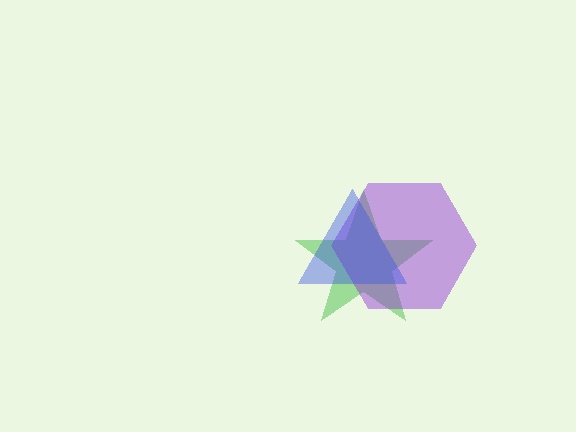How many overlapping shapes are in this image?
There are 3 overlapping shapes in the image.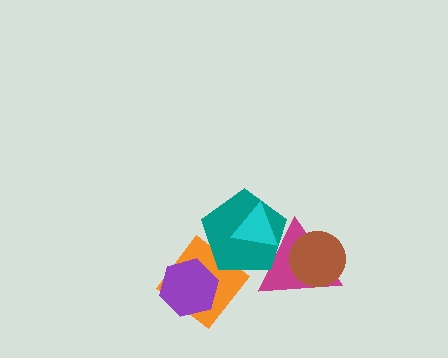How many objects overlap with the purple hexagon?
1 object overlaps with the purple hexagon.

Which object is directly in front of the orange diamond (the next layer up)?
The purple hexagon is directly in front of the orange diamond.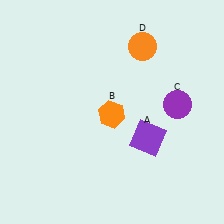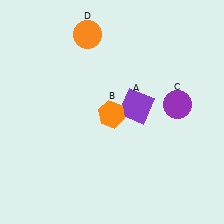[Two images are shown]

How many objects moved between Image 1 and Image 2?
2 objects moved between the two images.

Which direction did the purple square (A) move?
The purple square (A) moved up.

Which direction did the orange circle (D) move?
The orange circle (D) moved left.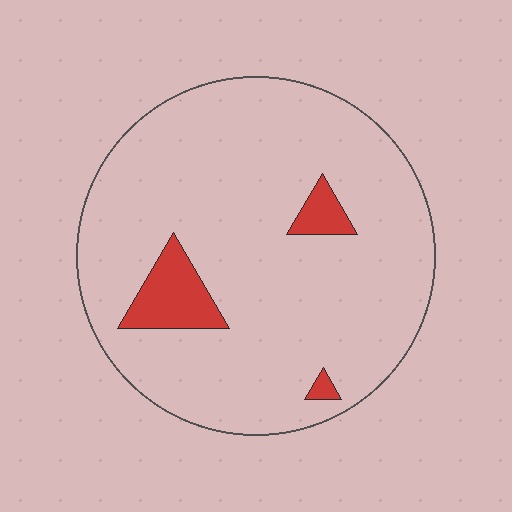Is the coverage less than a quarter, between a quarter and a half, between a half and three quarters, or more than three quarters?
Less than a quarter.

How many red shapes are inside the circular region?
3.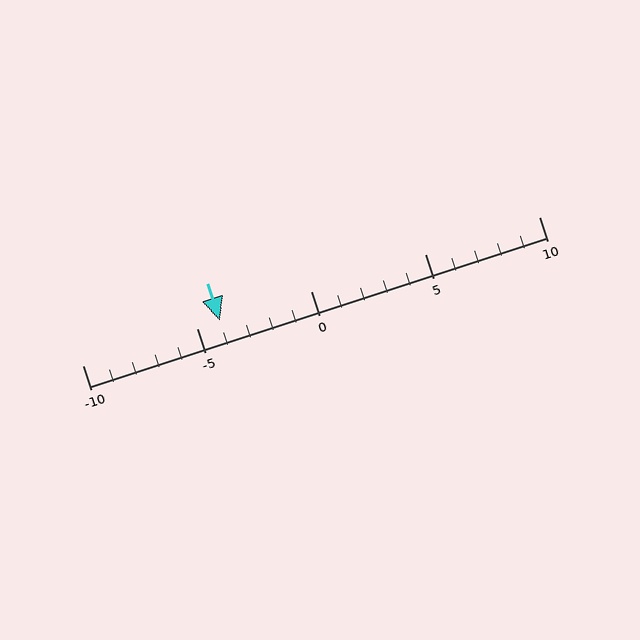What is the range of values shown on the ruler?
The ruler shows values from -10 to 10.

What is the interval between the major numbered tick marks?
The major tick marks are spaced 5 units apart.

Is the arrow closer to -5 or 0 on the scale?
The arrow is closer to -5.